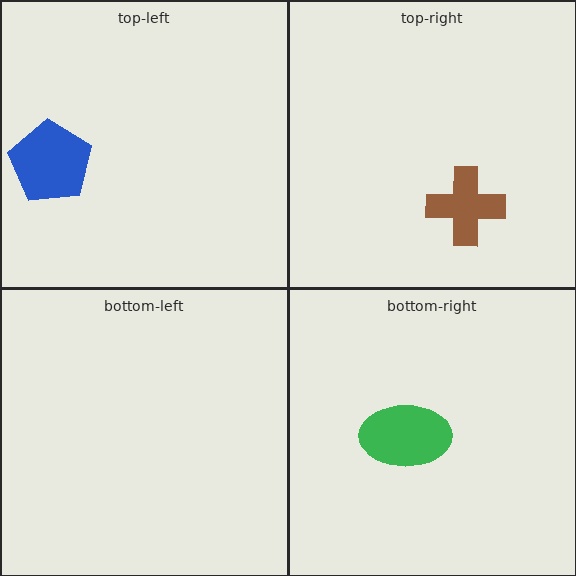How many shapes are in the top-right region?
1.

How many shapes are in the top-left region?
1.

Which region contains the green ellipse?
The bottom-right region.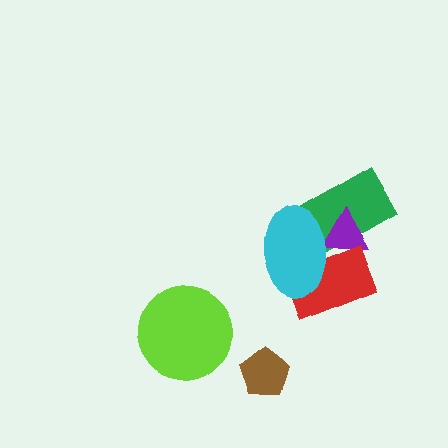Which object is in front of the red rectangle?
The cyan ellipse is in front of the red rectangle.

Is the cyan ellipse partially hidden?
No, no other shape covers it.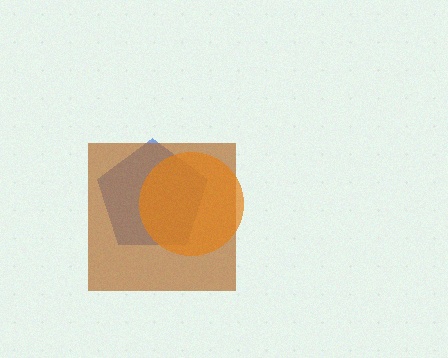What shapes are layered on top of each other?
The layered shapes are: a blue pentagon, a brown square, an orange circle.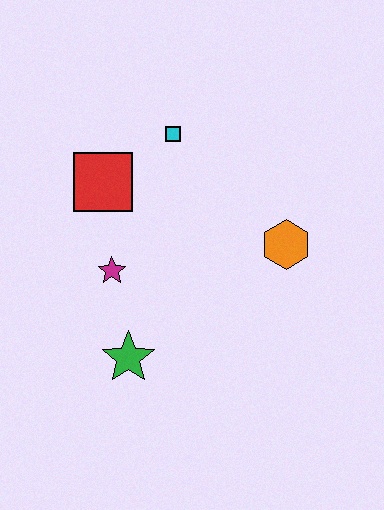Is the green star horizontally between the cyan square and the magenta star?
Yes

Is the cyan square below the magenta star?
No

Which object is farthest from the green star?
The cyan square is farthest from the green star.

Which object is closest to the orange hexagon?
The cyan square is closest to the orange hexagon.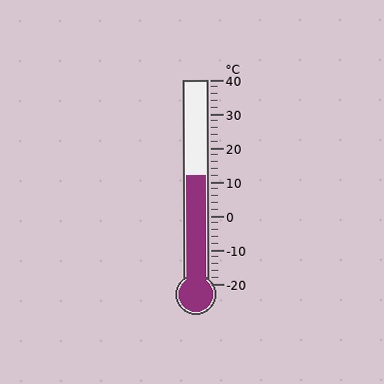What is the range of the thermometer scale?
The thermometer scale ranges from -20°C to 40°C.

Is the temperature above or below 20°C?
The temperature is below 20°C.